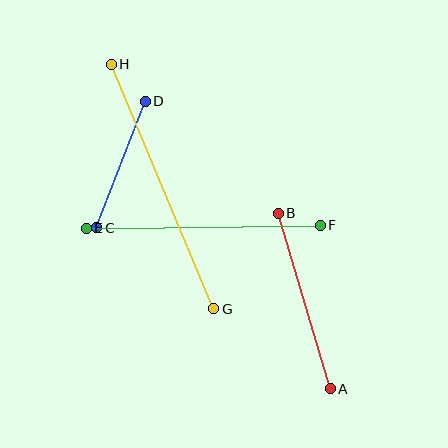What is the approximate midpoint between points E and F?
The midpoint is at approximately (203, 227) pixels.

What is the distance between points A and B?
The distance is approximately 183 pixels.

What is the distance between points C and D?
The distance is approximately 136 pixels.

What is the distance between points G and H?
The distance is approximately 265 pixels.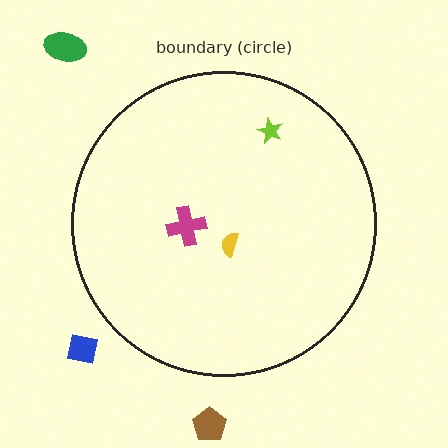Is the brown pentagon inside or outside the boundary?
Outside.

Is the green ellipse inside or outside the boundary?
Outside.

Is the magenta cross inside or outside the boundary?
Inside.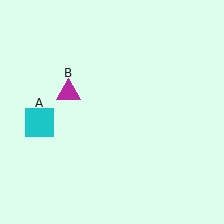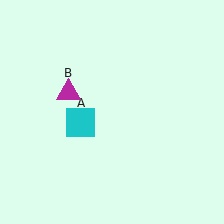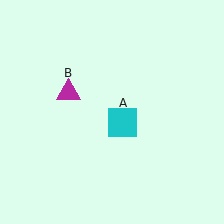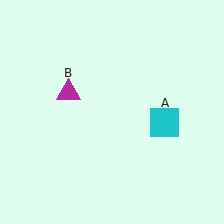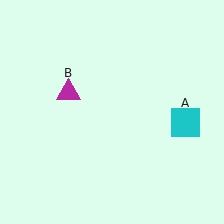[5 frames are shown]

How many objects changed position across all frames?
1 object changed position: cyan square (object A).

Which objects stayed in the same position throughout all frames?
Magenta triangle (object B) remained stationary.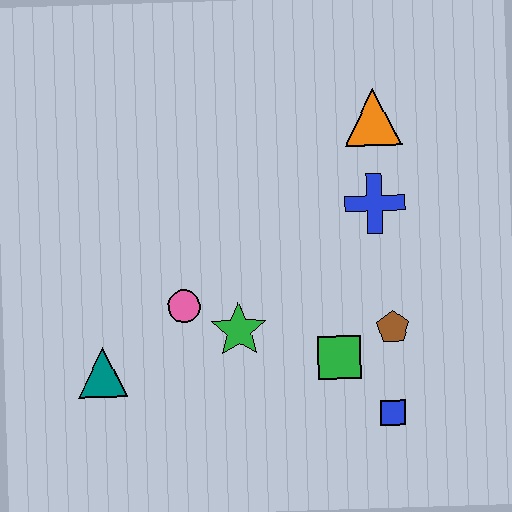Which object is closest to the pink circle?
The green star is closest to the pink circle.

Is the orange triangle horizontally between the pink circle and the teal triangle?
No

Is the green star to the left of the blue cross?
Yes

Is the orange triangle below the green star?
No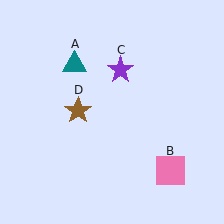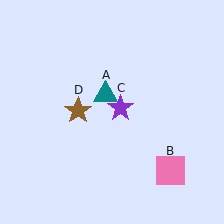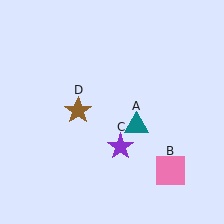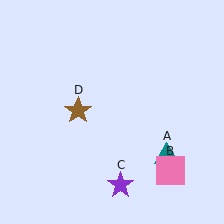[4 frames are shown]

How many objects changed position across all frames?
2 objects changed position: teal triangle (object A), purple star (object C).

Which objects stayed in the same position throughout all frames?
Pink square (object B) and brown star (object D) remained stationary.